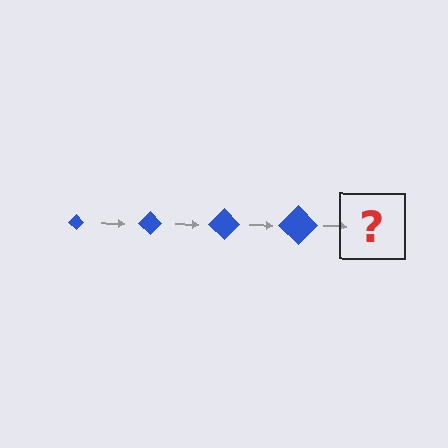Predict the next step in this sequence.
The next step is a blue diamond, larger than the previous one.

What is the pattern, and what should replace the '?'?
The pattern is that the diamond gets progressively larger each step. The '?' should be a blue diamond, larger than the previous one.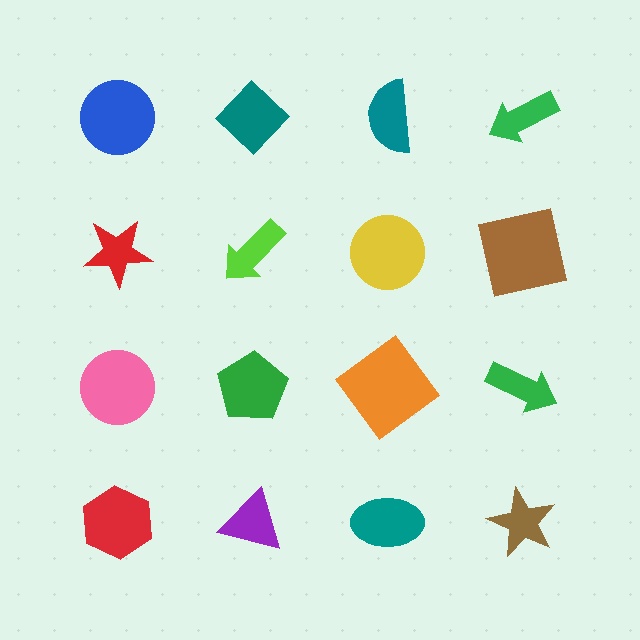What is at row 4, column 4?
A brown star.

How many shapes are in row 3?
4 shapes.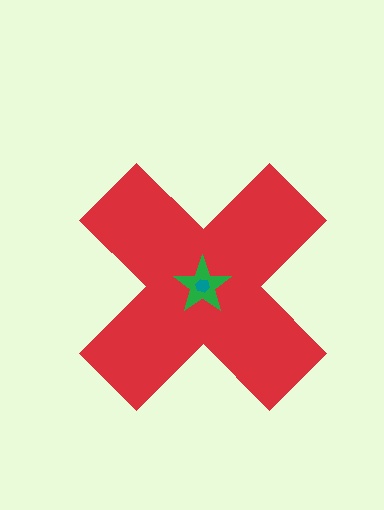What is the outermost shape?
The red cross.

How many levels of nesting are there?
3.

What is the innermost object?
The teal hexagon.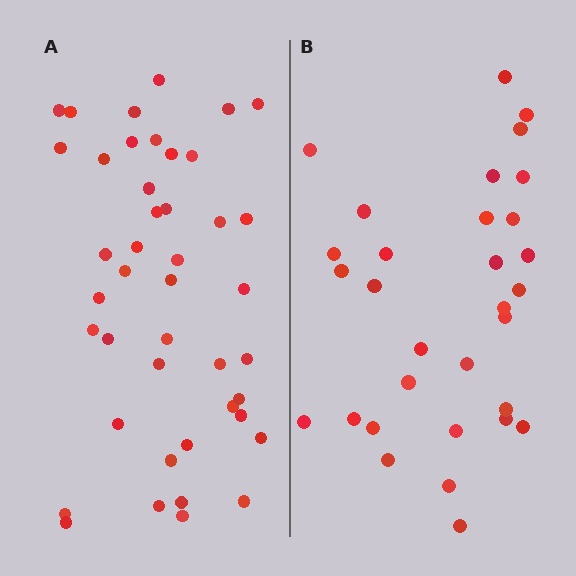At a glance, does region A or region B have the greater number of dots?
Region A (the left region) has more dots.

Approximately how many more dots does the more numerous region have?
Region A has roughly 12 or so more dots than region B.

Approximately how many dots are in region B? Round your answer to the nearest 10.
About 30 dots. (The exact count is 31, which rounds to 30.)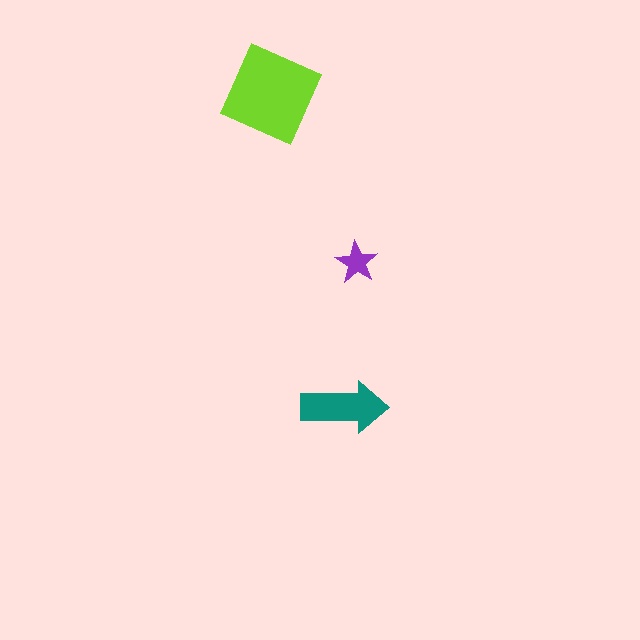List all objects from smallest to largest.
The purple star, the teal arrow, the lime diamond.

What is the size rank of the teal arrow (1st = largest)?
2nd.